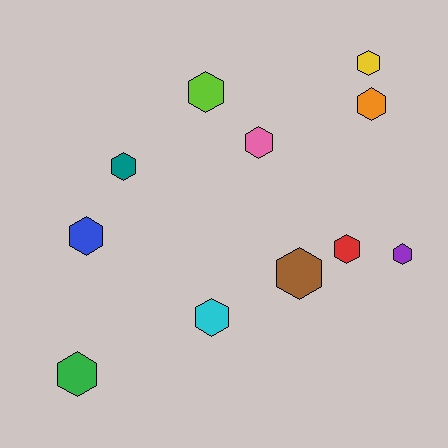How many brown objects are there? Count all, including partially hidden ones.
There is 1 brown object.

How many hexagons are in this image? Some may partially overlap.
There are 11 hexagons.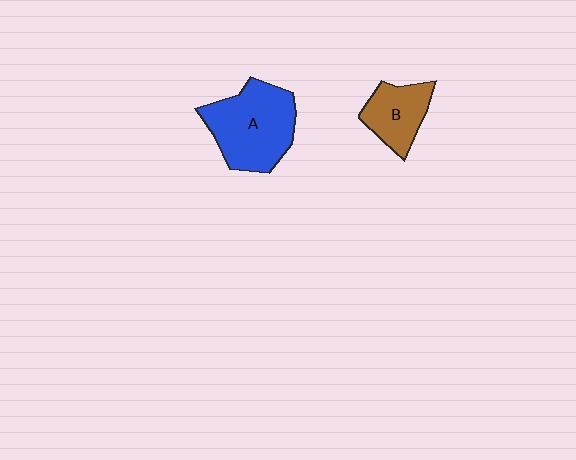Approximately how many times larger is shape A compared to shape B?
Approximately 1.8 times.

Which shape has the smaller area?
Shape B (brown).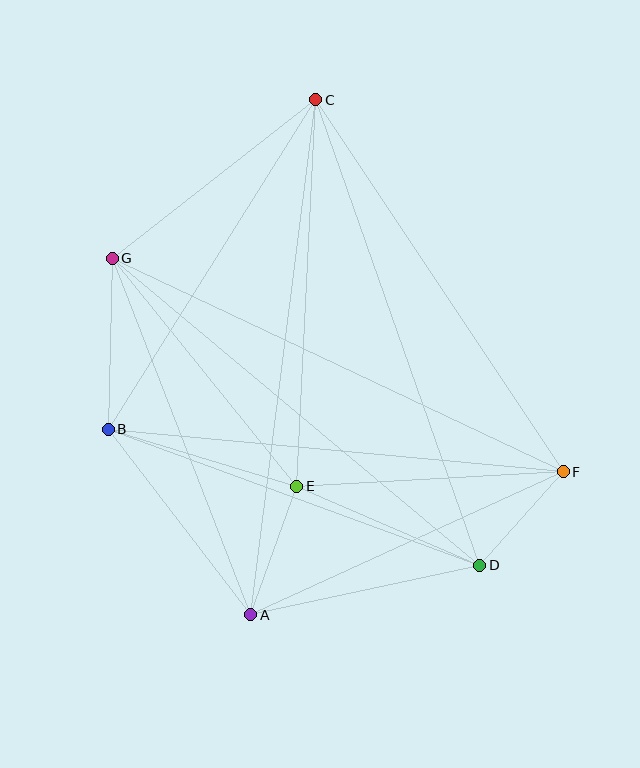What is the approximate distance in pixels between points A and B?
The distance between A and B is approximately 234 pixels.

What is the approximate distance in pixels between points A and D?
The distance between A and D is approximately 234 pixels.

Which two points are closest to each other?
Points D and F are closest to each other.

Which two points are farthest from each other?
Points A and C are farthest from each other.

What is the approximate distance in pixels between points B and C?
The distance between B and C is approximately 389 pixels.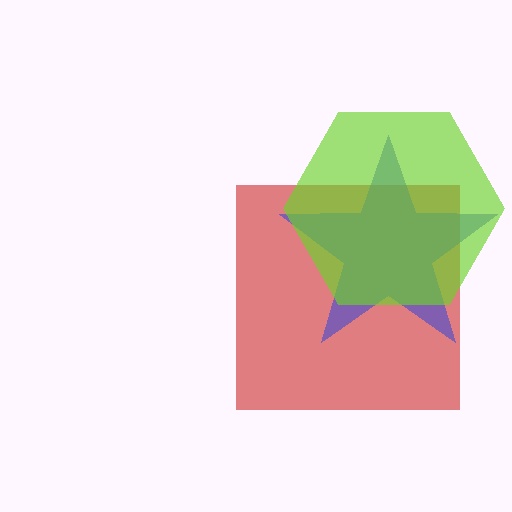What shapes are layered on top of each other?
The layered shapes are: a red square, a blue star, a lime hexagon.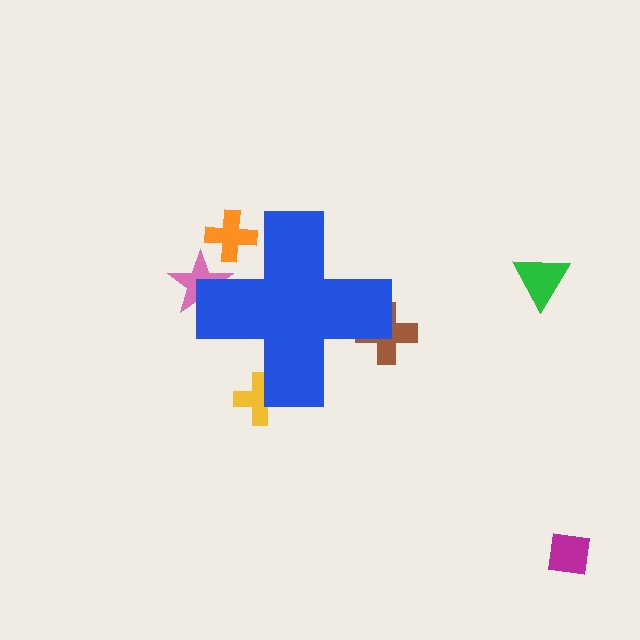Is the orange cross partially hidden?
Yes, the orange cross is partially hidden behind the blue cross.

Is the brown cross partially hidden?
Yes, the brown cross is partially hidden behind the blue cross.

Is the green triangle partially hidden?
No, the green triangle is fully visible.